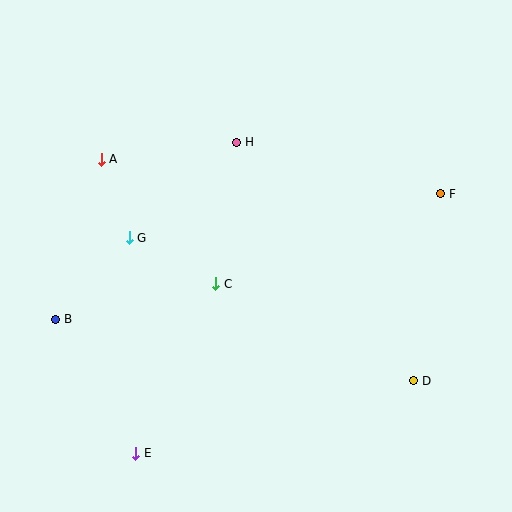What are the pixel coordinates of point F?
Point F is at (441, 194).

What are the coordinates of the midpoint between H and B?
The midpoint between H and B is at (146, 231).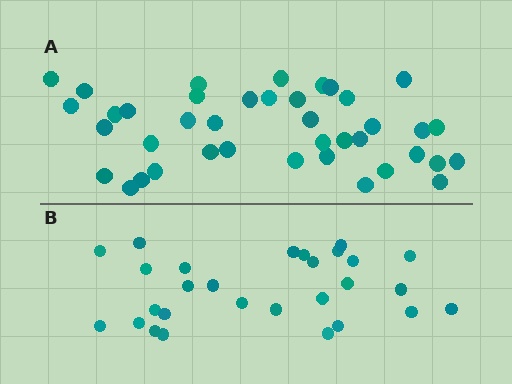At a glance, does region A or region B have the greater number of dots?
Region A (the top region) has more dots.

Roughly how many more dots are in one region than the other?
Region A has roughly 12 or so more dots than region B.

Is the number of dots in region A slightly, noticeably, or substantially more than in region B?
Region A has noticeably more, but not dramatically so. The ratio is roughly 1.4 to 1.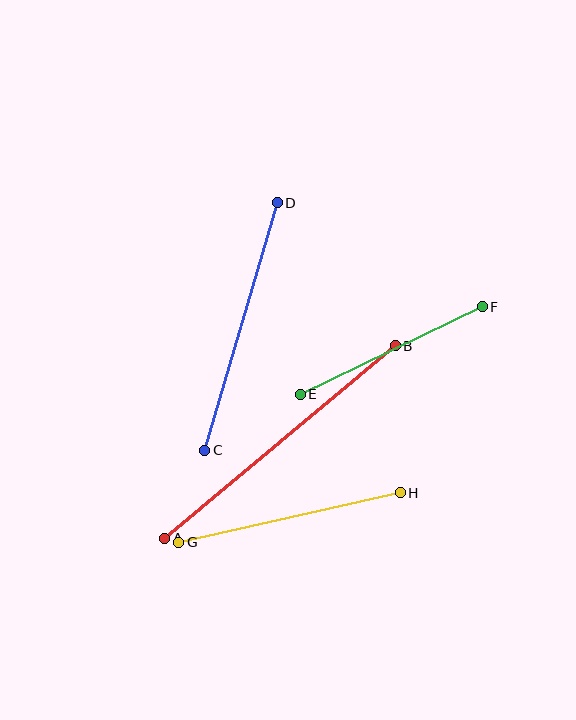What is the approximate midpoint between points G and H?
The midpoint is at approximately (289, 517) pixels.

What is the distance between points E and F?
The distance is approximately 202 pixels.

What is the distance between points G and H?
The distance is approximately 227 pixels.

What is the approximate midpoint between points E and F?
The midpoint is at approximately (391, 351) pixels.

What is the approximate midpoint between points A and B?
The midpoint is at approximately (280, 442) pixels.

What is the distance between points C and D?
The distance is approximately 258 pixels.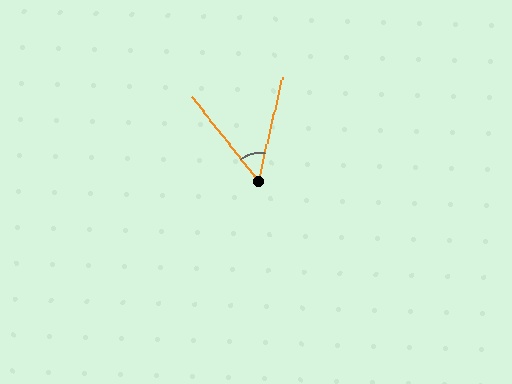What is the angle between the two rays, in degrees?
Approximately 51 degrees.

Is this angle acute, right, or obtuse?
It is acute.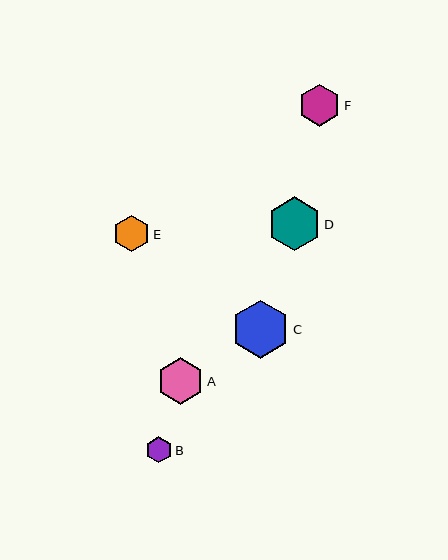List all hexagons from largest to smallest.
From largest to smallest: C, D, A, F, E, B.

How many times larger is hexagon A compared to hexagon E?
Hexagon A is approximately 1.3 times the size of hexagon E.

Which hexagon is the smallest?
Hexagon B is the smallest with a size of approximately 26 pixels.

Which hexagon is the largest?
Hexagon C is the largest with a size of approximately 58 pixels.